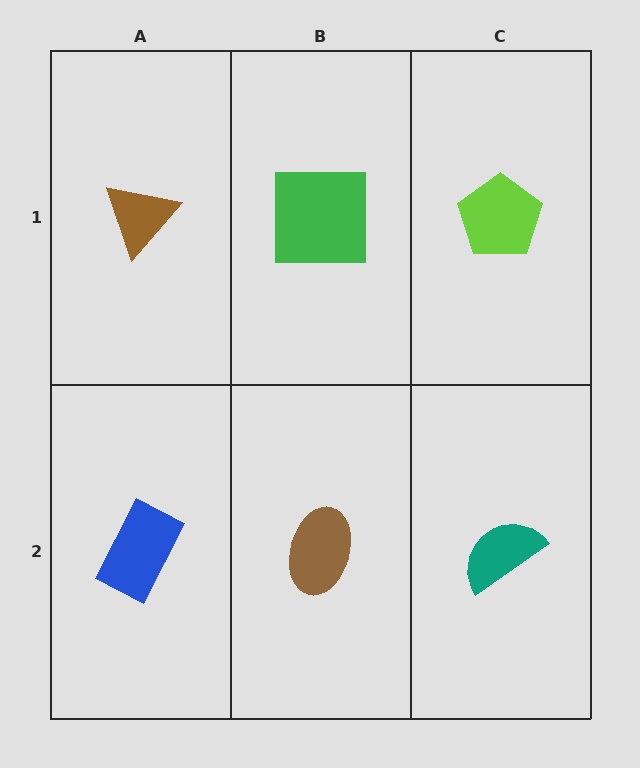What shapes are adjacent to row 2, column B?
A green square (row 1, column B), a blue rectangle (row 2, column A), a teal semicircle (row 2, column C).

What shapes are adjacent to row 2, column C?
A lime pentagon (row 1, column C), a brown ellipse (row 2, column B).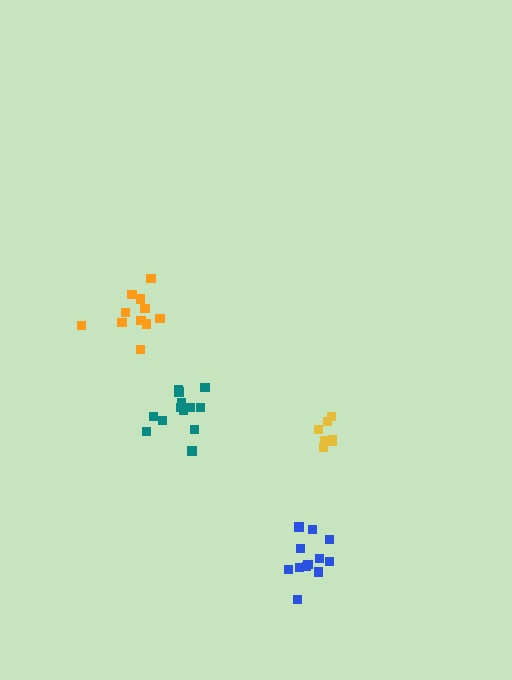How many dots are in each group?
Group 1: 11 dots, Group 2: 7 dots, Group 3: 13 dots, Group 4: 12 dots (43 total).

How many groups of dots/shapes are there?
There are 4 groups.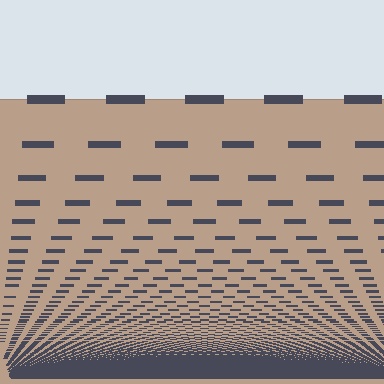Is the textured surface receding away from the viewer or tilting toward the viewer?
The surface appears to tilt toward the viewer. Texture elements get larger and sparser toward the top.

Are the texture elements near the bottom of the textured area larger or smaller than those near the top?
Smaller. The gradient is inverted — elements near the bottom are smaller and denser.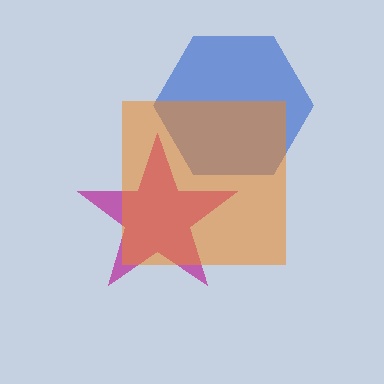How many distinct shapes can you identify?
There are 3 distinct shapes: a magenta star, a blue hexagon, an orange square.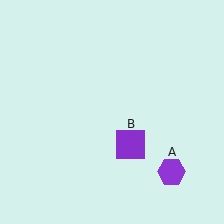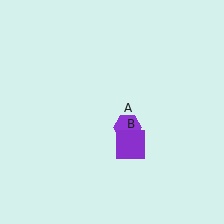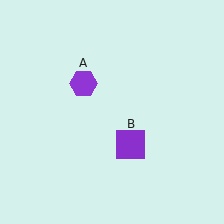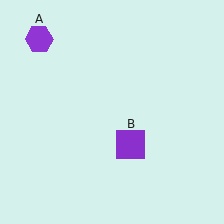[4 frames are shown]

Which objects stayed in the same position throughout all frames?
Purple square (object B) remained stationary.